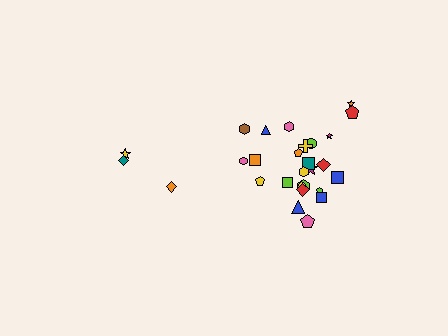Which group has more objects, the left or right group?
The right group.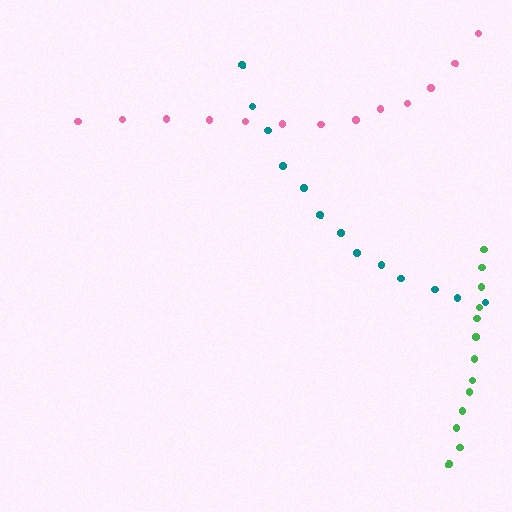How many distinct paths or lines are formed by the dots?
There are 3 distinct paths.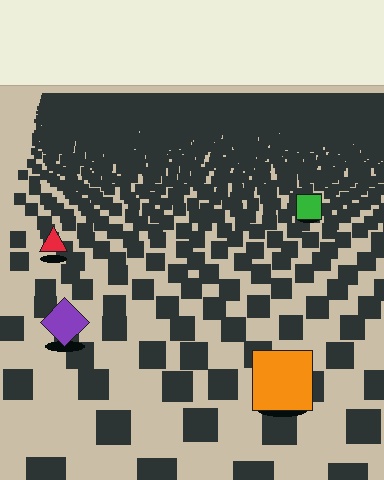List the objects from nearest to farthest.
From nearest to farthest: the orange square, the purple diamond, the red triangle, the green square.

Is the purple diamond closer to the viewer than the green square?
Yes. The purple diamond is closer — you can tell from the texture gradient: the ground texture is coarser near it.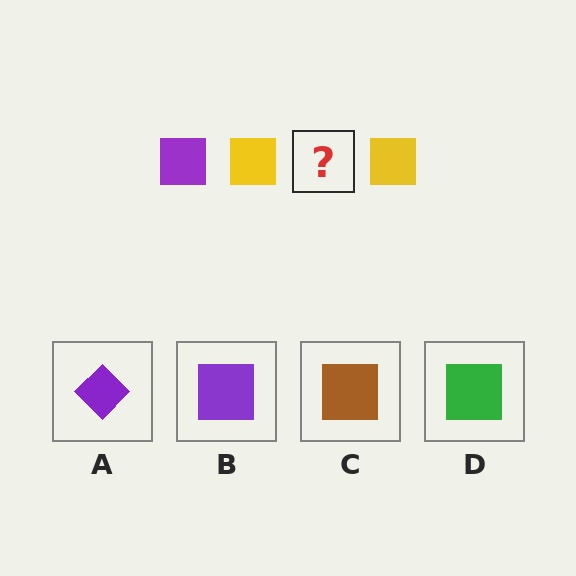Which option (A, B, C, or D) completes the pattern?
B.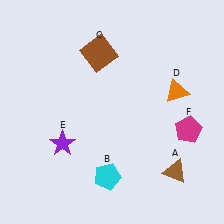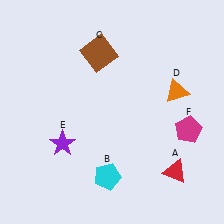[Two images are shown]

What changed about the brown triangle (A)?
In Image 1, A is brown. In Image 2, it changed to red.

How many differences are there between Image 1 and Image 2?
There is 1 difference between the two images.